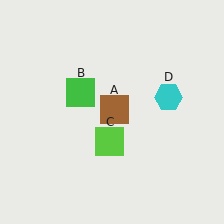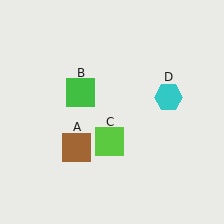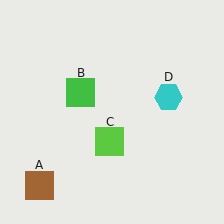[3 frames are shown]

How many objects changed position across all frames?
1 object changed position: brown square (object A).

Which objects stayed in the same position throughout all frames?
Green square (object B) and lime square (object C) and cyan hexagon (object D) remained stationary.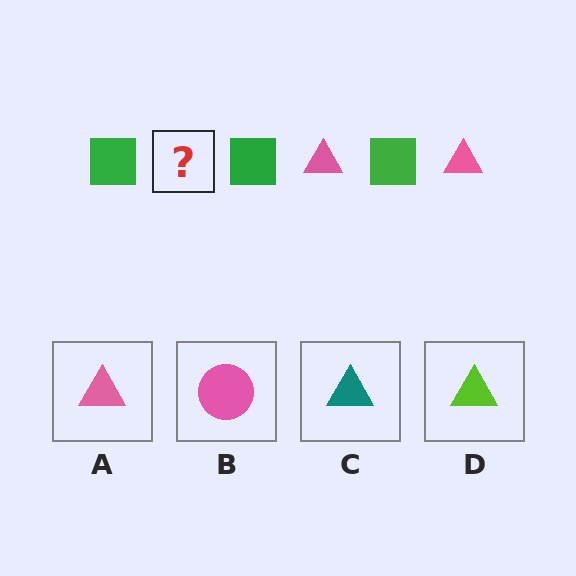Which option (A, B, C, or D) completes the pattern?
A.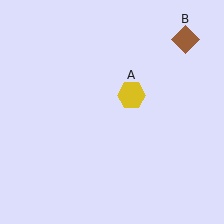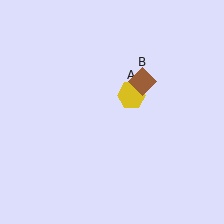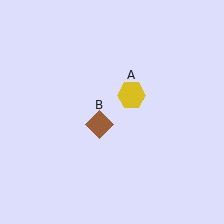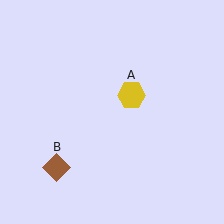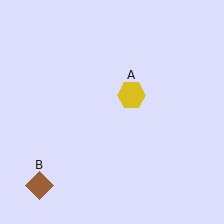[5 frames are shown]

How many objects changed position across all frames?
1 object changed position: brown diamond (object B).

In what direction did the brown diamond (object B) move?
The brown diamond (object B) moved down and to the left.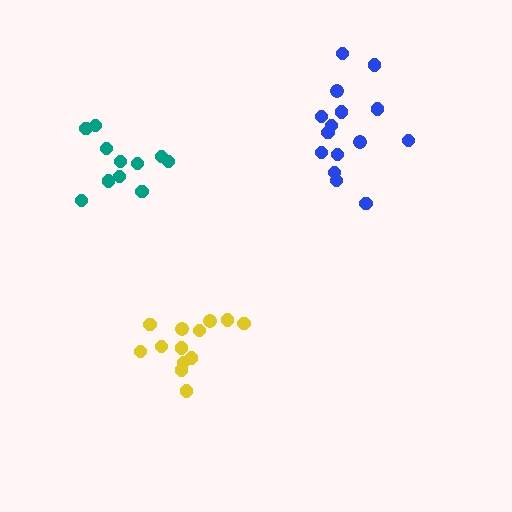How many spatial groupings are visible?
There are 3 spatial groupings.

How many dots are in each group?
Group 1: 15 dots, Group 2: 13 dots, Group 3: 11 dots (39 total).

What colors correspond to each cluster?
The clusters are colored: blue, yellow, teal.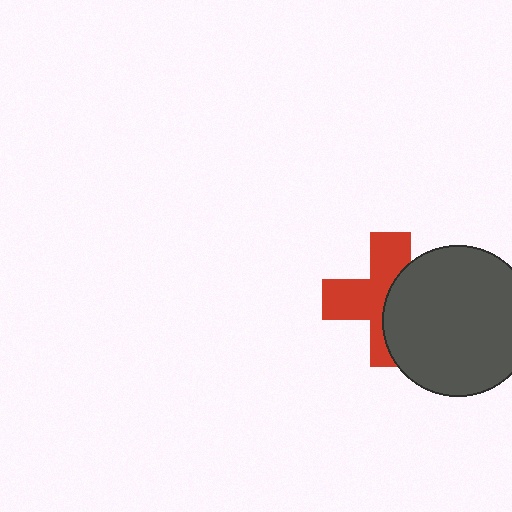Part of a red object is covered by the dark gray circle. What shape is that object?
It is a cross.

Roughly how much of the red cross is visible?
About half of it is visible (roughly 55%).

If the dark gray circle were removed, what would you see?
You would see the complete red cross.